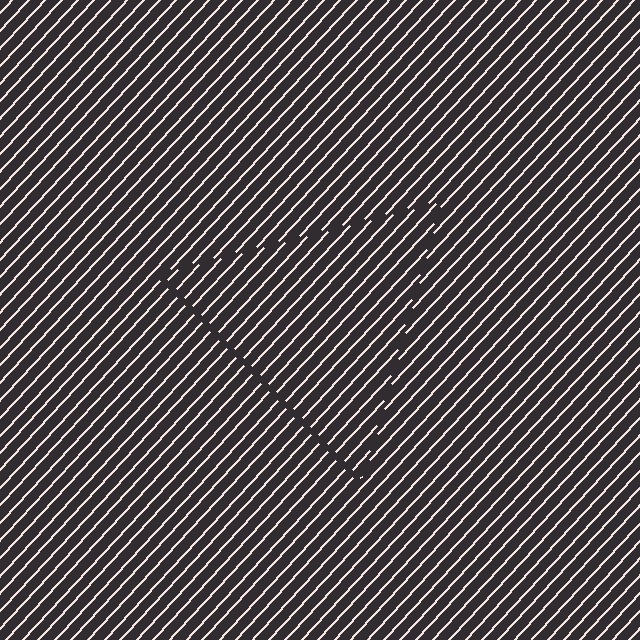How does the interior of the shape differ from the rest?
The interior of the shape contains the same grating, shifted by half a period — the contour is defined by the phase discontinuity where line-ends from the inner and outer gratings abut.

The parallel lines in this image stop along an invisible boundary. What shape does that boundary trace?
An illusory triangle. The interior of the shape contains the same grating, shifted by half a period — the contour is defined by the phase discontinuity where line-ends from the inner and outer gratings abut.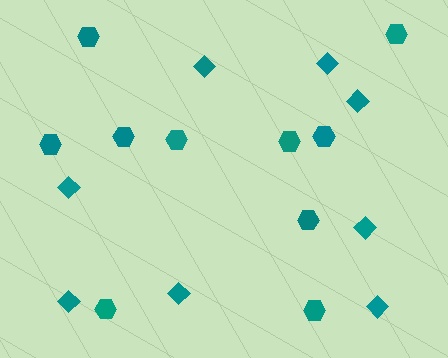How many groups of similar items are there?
There are 2 groups: one group of diamonds (8) and one group of hexagons (10).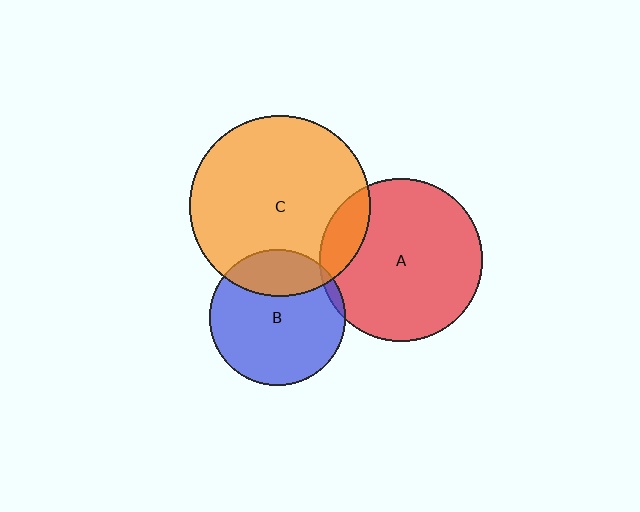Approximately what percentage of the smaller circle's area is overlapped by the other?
Approximately 25%.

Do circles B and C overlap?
Yes.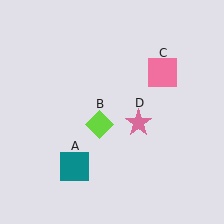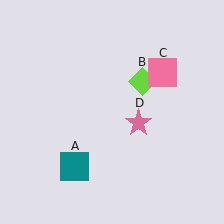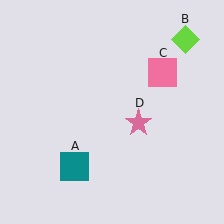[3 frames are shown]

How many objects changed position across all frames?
1 object changed position: lime diamond (object B).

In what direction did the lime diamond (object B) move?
The lime diamond (object B) moved up and to the right.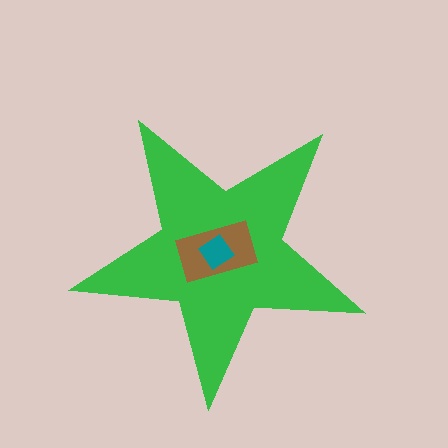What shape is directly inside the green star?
The brown rectangle.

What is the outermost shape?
The green star.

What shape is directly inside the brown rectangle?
The teal diamond.